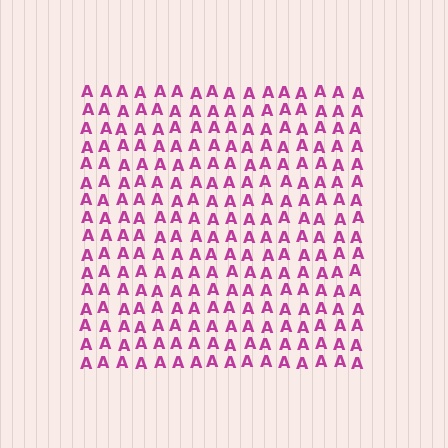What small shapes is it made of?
It is made of small letter A's.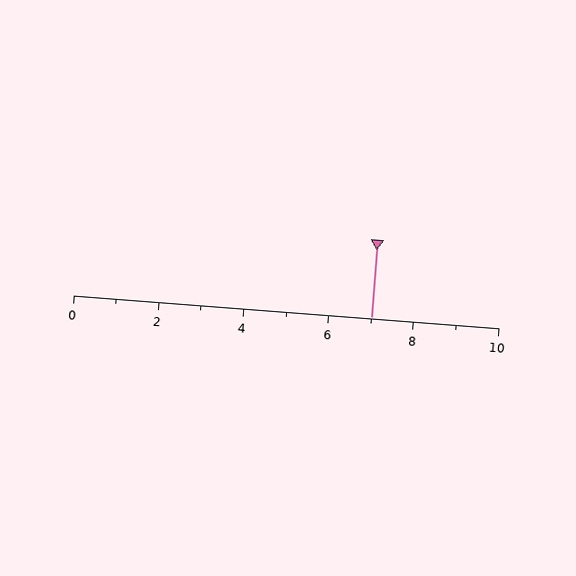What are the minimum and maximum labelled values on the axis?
The axis runs from 0 to 10.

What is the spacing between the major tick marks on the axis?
The major ticks are spaced 2 apart.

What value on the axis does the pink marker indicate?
The marker indicates approximately 7.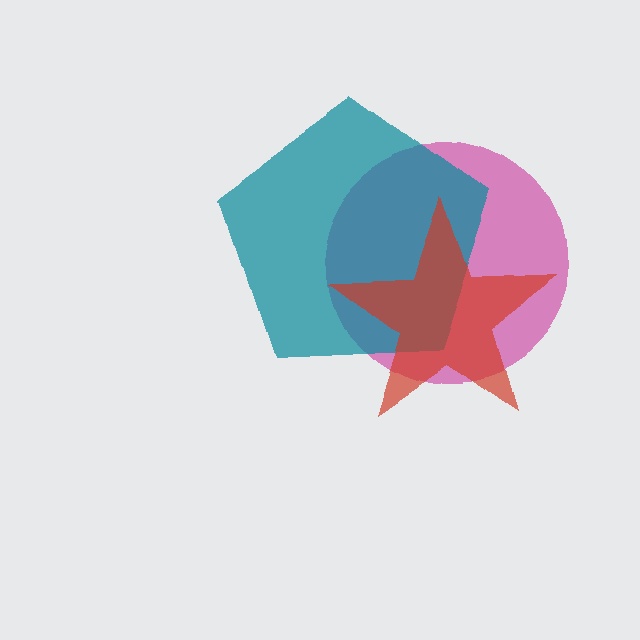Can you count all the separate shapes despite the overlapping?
Yes, there are 3 separate shapes.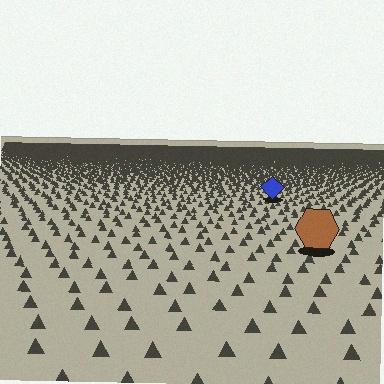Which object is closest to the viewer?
The brown hexagon is closest. The texture marks near it are larger and more spread out.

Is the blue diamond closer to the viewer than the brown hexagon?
No. The brown hexagon is closer — you can tell from the texture gradient: the ground texture is coarser near it.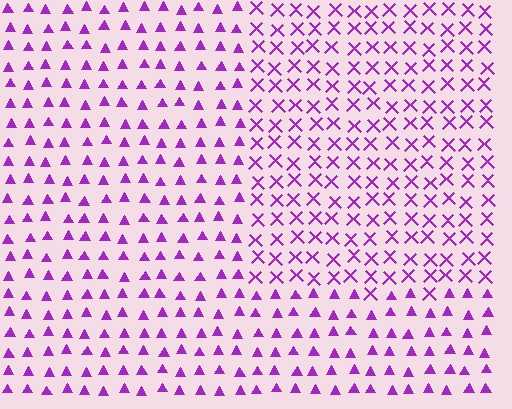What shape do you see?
I see a rectangle.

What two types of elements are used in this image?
The image uses X marks inside the rectangle region and triangles outside it.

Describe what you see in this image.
The image is filled with small purple elements arranged in a uniform grid. A rectangle-shaped region contains X marks, while the surrounding area contains triangles. The boundary is defined purely by the change in element shape.